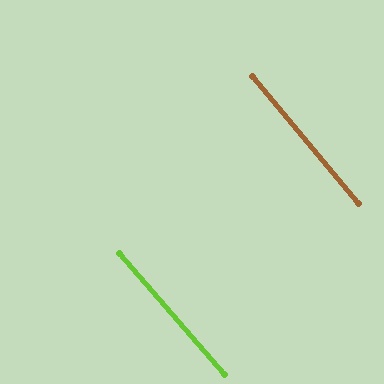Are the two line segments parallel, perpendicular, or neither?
Parallel — their directions differ by only 1.2°.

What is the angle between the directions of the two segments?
Approximately 1 degree.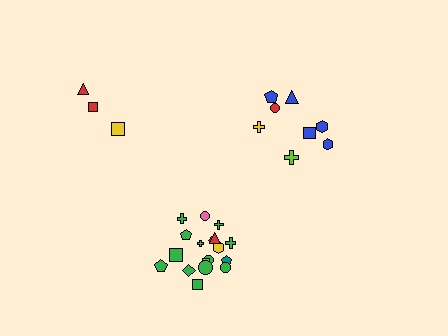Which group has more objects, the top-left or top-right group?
The top-right group.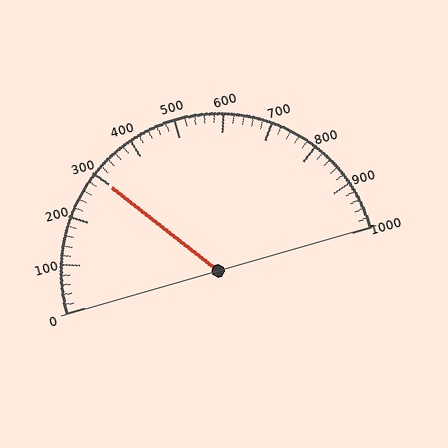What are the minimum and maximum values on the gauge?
The gauge ranges from 0 to 1000.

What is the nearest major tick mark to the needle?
The nearest major tick mark is 300.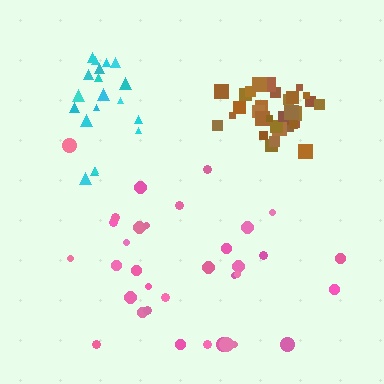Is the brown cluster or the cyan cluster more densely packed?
Brown.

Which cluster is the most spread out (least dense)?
Pink.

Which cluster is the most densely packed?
Brown.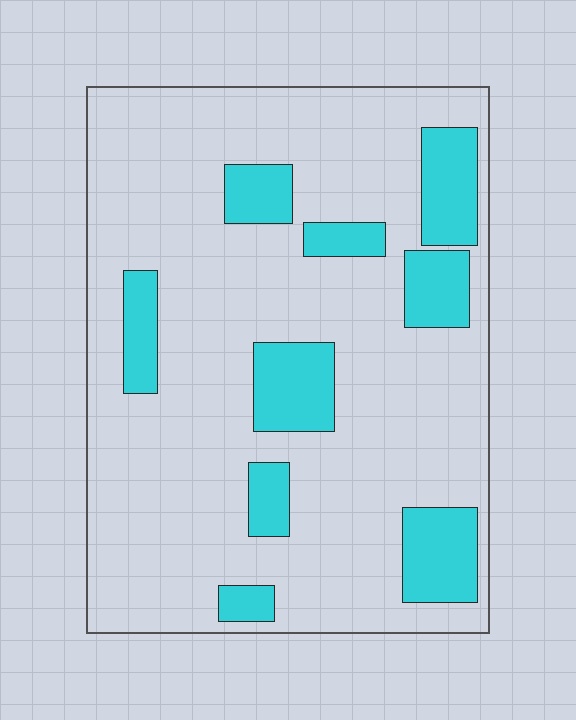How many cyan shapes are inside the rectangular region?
9.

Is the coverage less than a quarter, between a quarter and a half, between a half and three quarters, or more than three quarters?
Less than a quarter.